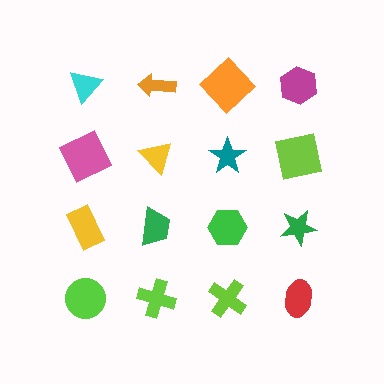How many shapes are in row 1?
4 shapes.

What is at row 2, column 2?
A yellow triangle.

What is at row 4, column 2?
A lime cross.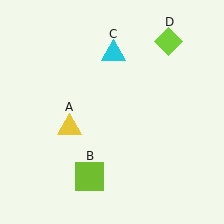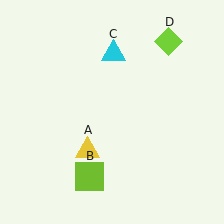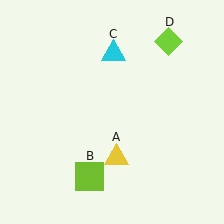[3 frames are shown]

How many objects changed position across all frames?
1 object changed position: yellow triangle (object A).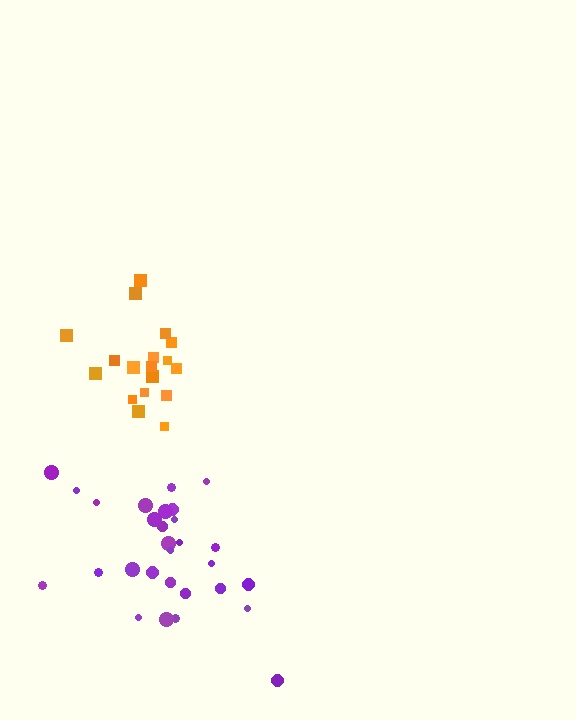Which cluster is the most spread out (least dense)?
Purple.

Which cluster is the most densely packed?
Orange.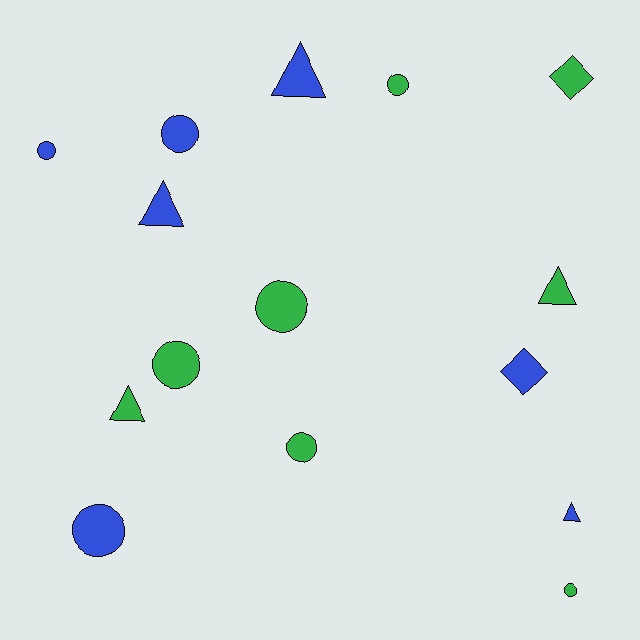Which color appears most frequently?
Green, with 8 objects.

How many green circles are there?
There are 5 green circles.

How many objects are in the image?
There are 15 objects.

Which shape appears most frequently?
Circle, with 8 objects.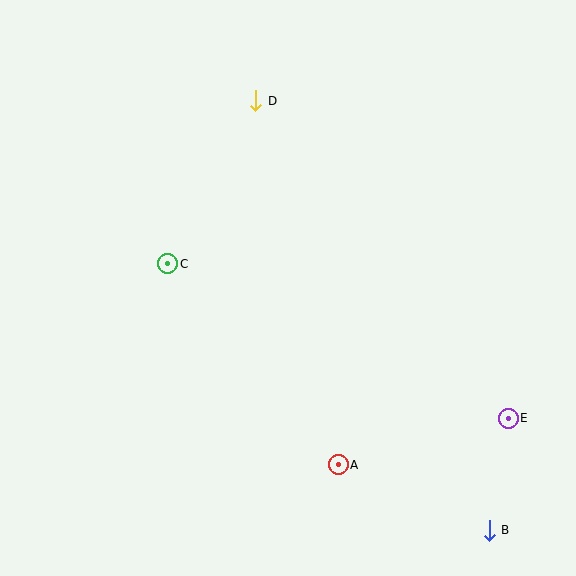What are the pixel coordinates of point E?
Point E is at (508, 418).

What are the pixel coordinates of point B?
Point B is at (489, 530).